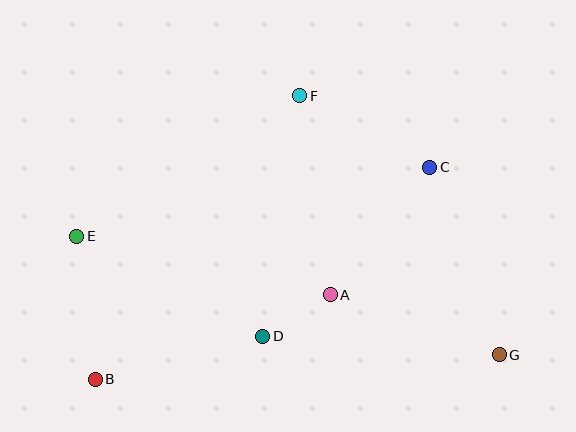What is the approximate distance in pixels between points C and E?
The distance between C and E is approximately 360 pixels.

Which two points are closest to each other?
Points A and D are closest to each other.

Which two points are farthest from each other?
Points E and G are farthest from each other.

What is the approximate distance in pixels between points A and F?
The distance between A and F is approximately 201 pixels.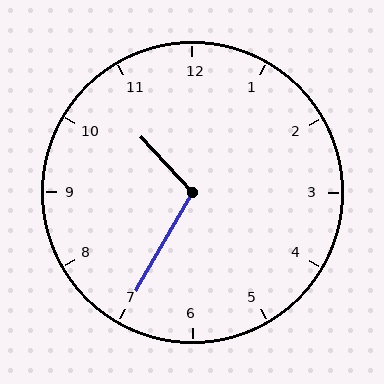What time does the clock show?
10:35.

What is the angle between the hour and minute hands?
Approximately 108 degrees.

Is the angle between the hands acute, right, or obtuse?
It is obtuse.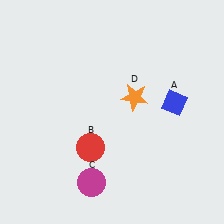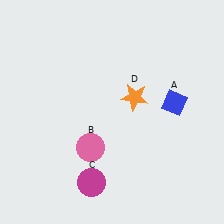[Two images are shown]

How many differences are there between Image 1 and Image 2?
There is 1 difference between the two images.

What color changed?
The circle (B) changed from red in Image 1 to pink in Image 2.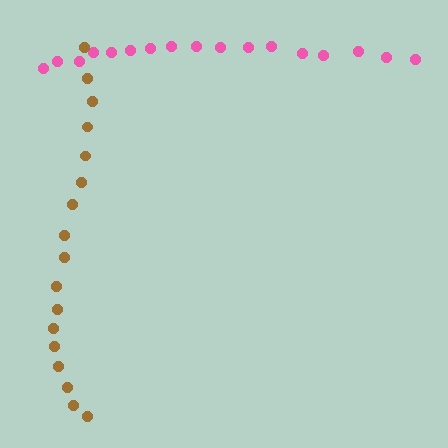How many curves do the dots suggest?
There are 2 distinct paths.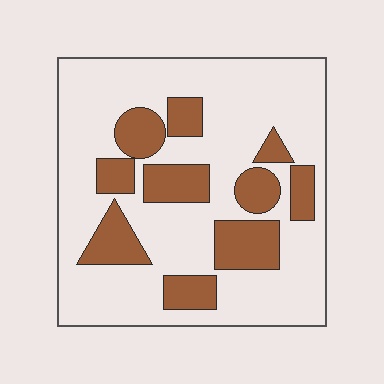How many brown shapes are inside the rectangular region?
10.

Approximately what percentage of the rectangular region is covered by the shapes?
Approximately 25%.